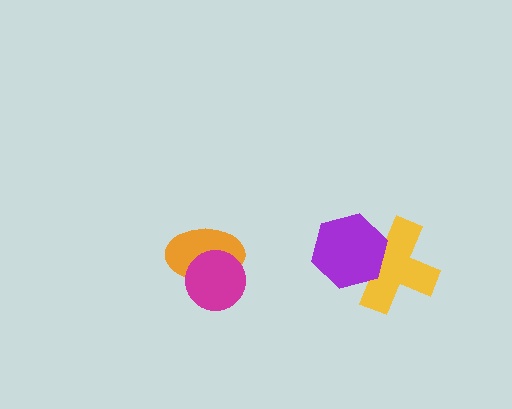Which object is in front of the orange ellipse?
The magenta circle is in front of the orange ellipse.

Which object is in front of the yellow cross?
The purple hexagon is in front of the yellow cross.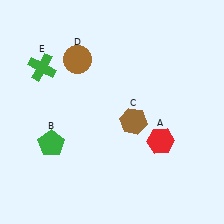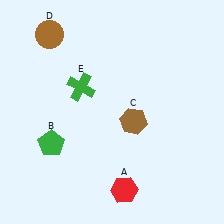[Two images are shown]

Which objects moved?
The objects that moved are: the red hexagon (A), the brown circle (D), the green cross (E).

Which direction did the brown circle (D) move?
The brown circle (D) moved left.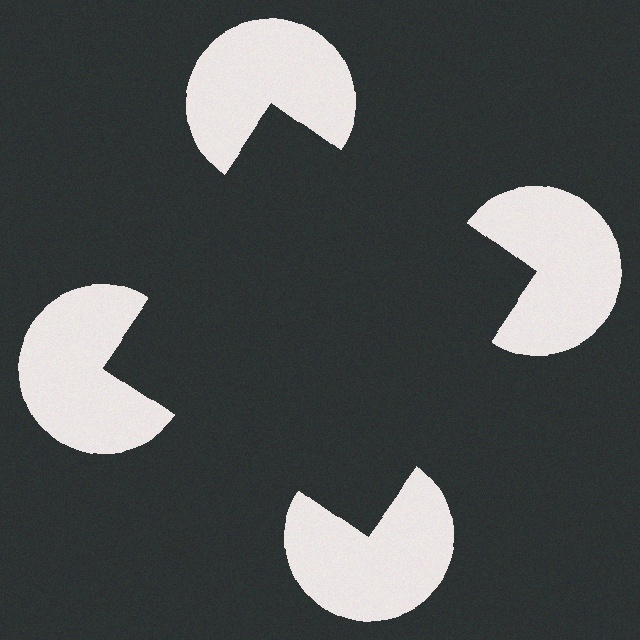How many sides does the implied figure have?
4 sides.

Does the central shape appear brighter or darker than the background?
It typically appears slightly darker than the background, even though no actual brightness change is drawn.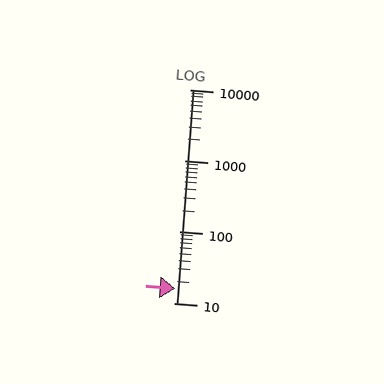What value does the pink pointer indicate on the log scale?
The pointer indicates approximately 16.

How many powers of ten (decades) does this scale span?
The scale spans 3 decades, from 10 to 10000.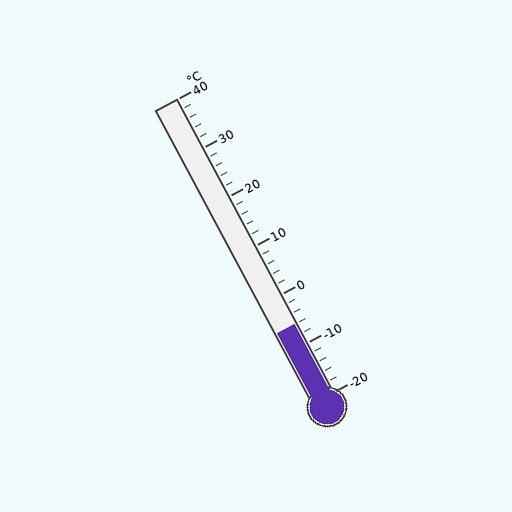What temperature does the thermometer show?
The thermometer shows approximately -6°C.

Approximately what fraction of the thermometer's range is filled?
The thermometer is filled to approximately 25% of its range.